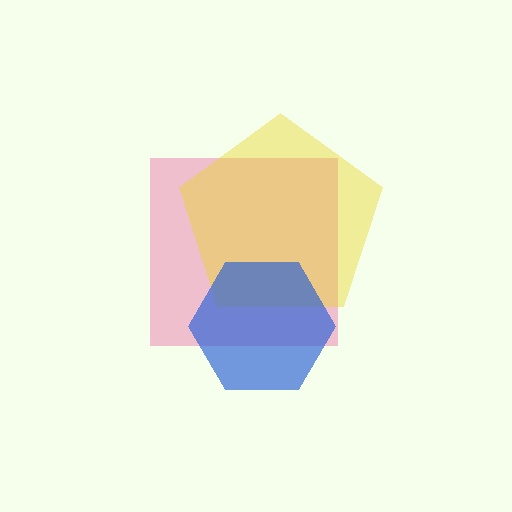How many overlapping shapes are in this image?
There are 3 overlapping shapes in the image.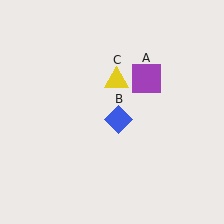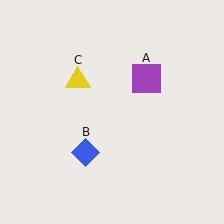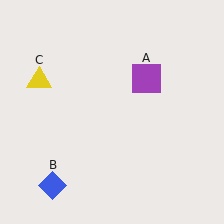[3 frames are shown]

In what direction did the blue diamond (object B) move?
The blue diamond (object B) moved down and to the left.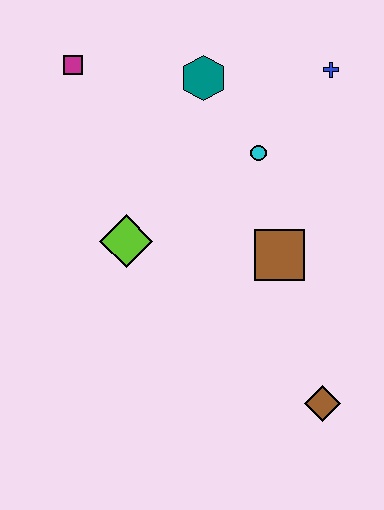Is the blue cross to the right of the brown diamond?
Yes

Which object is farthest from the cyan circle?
The brown diamond is farthest from the cyan circle.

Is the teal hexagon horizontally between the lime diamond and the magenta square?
No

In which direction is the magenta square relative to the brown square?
The magenta square is to the left of the brown square.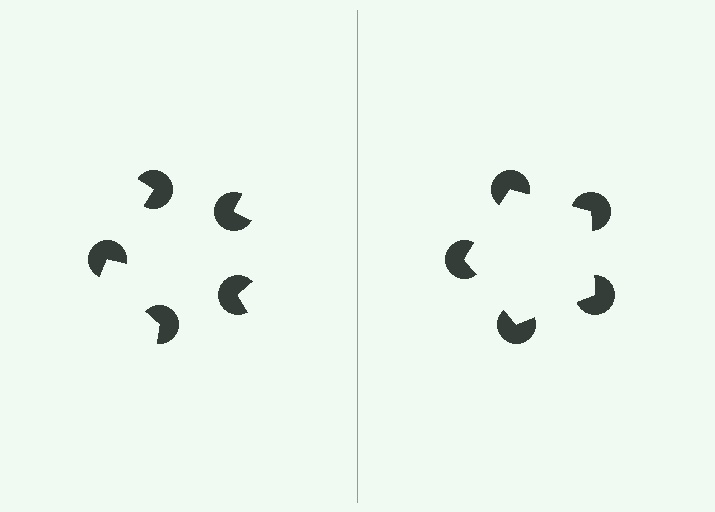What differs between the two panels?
The pac-man discs are positioned identically on both sides; only the wedge orientations differ. On the right they align to a pentagon; on the left they are misaligned.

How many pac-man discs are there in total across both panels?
10 — 5 on each side.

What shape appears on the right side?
An illusory pentagon.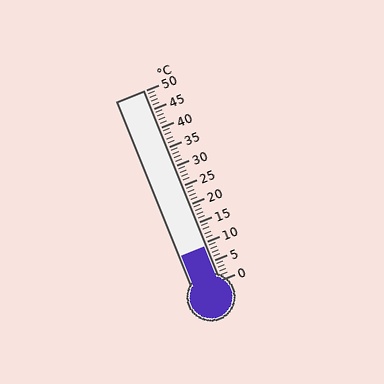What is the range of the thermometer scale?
The thermometer scale ranges from 0°C to 50°C.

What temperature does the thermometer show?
The thermometer shows approximately 9°C.